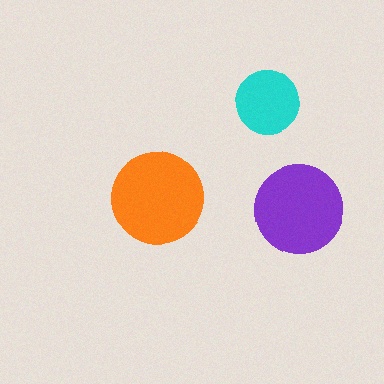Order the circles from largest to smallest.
the orange one, the purple one, the cyan one.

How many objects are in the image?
There are 3 objects in the image.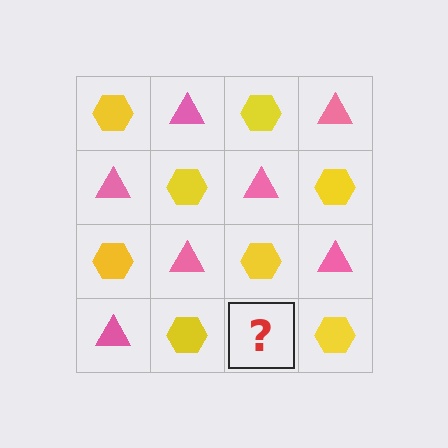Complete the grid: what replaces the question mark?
The question mark should be replaced with a pink triangle.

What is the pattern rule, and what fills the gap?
The rule is that it alternates yellow hexagon and pink triangle in a checkerboard pattern. The gap should be filled with a pink triangle.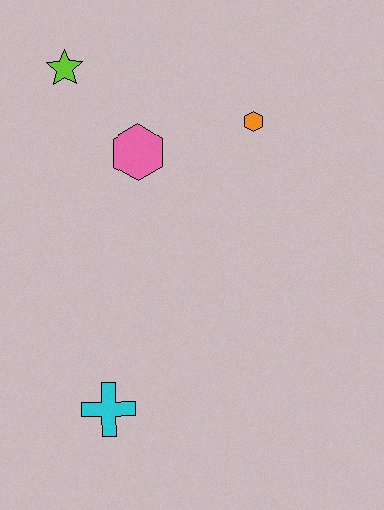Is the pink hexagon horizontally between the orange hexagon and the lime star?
Yes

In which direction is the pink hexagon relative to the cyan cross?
The pink hexagon is above the cyan cross.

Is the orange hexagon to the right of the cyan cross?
Yes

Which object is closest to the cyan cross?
The pink hexagon is closest to the cyan cross.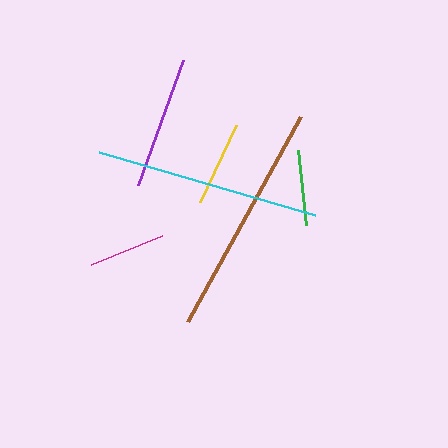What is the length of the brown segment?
The brown segment is approximately 233 pixels long.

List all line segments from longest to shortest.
From longest to shortest: brown, cyan, purple, yellow, magenta, green.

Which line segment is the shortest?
The green line is the shortest at approximately 75 pixels.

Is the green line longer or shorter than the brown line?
The brown line is longer than the green line.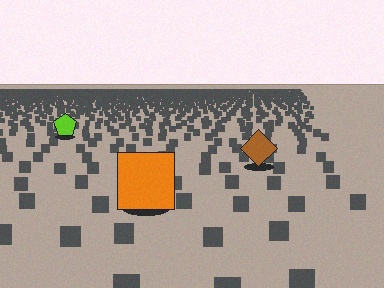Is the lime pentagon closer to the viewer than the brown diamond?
No. The brown diamond is closer — you can tell from the texture gradient: the ground texture is coarser near it.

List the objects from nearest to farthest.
From nearest to farthest: the orange square, the brown diamond, the lime pentagon.